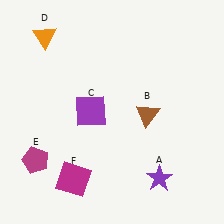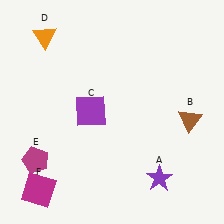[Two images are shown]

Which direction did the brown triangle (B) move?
The brown triangle (B) moved right.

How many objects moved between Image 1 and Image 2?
2 objects moved between the two images.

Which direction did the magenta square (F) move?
The magenta square (F) moved left.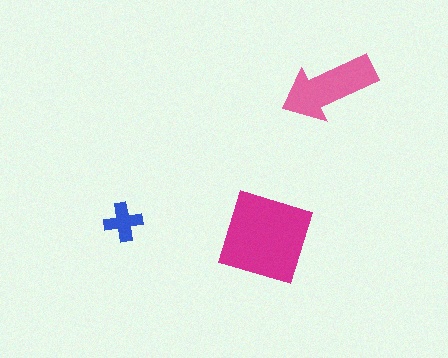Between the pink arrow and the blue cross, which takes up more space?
The pink arrow.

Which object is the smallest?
The blue cross.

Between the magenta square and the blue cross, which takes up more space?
The magenta square.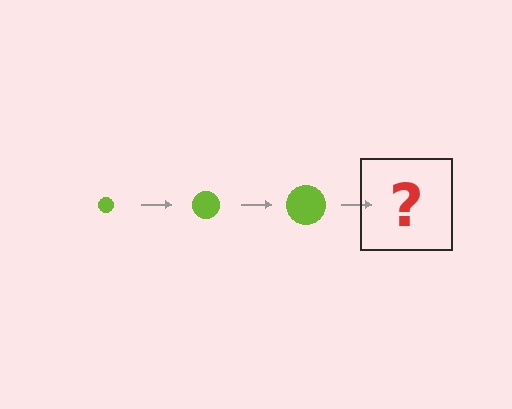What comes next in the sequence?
The next element should be a lime circle, larger than the previous one.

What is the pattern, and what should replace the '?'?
The pattern is that the circle gets progressively larger each step. The '?' should be a lime circle, larger than the previous one.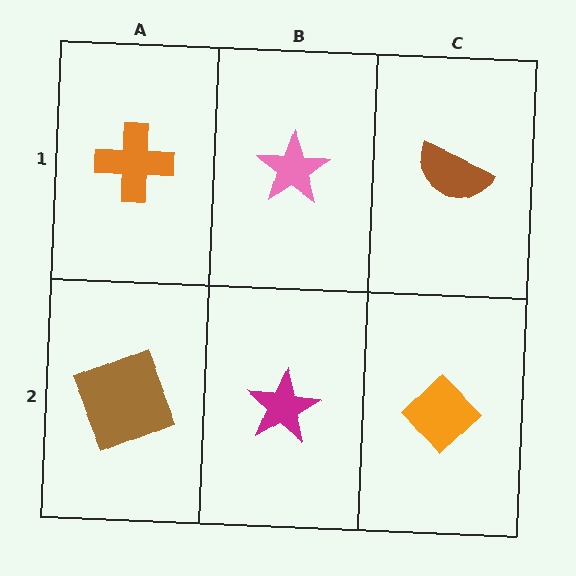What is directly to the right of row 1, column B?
A brown semicircle.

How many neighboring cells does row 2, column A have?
2.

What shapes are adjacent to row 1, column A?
A brown square (row 2, column A), a pink star (row 1, column B).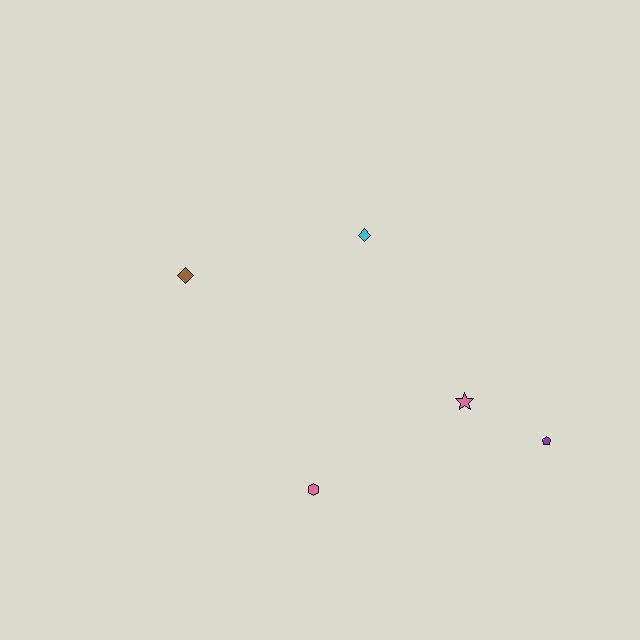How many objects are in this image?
There are 5 objects.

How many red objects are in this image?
There are no red objects.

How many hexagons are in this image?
There is 1 hexagon.